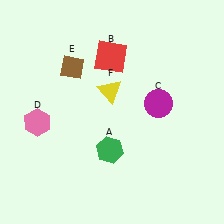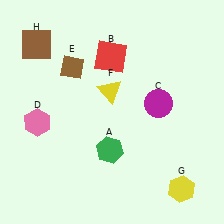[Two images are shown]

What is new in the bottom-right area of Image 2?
A yellow hexagon (G) was added in the bottom-right area of Image 2.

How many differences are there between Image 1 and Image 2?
There are 2 differences between the two images.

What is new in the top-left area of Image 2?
A brown square (H) was added in the top-left area of Image 2.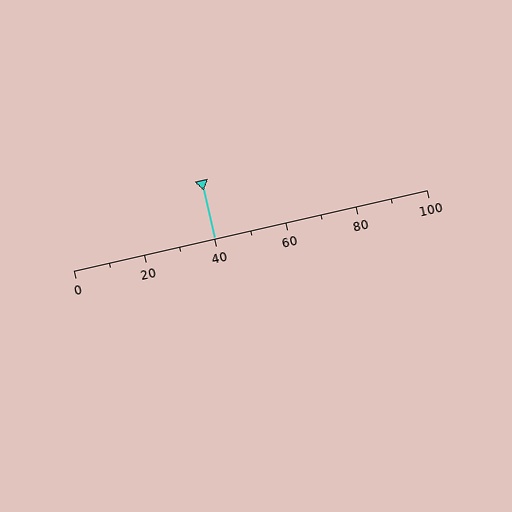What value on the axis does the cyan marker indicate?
The marker indicates approximately 40.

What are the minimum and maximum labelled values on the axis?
The axis runs from 0 to 100.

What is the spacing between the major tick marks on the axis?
The major ticks are spaced 20 apart.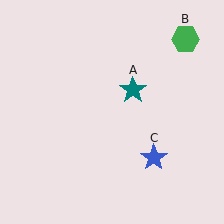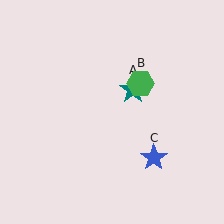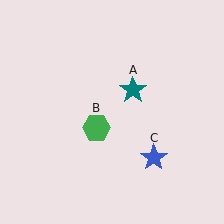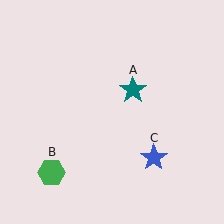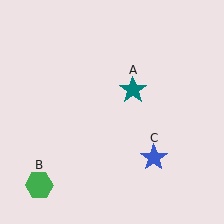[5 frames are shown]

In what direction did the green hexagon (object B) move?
The green hexagon (object B) moved down and to the left.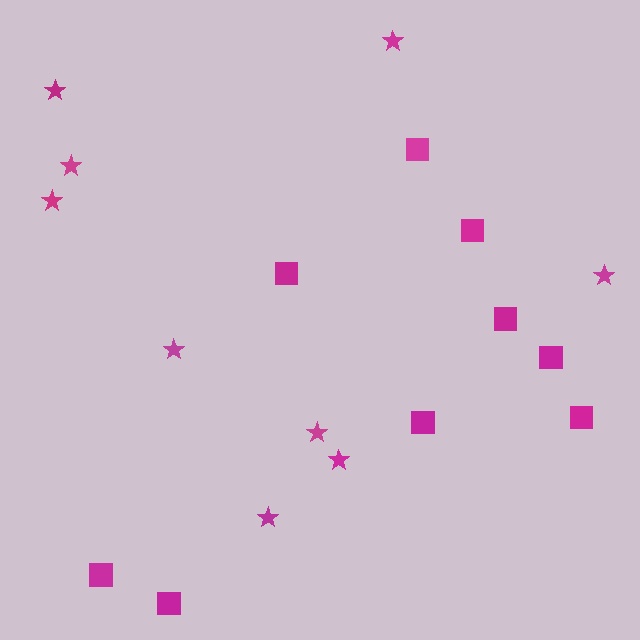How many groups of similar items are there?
There are 2 groups: one group of stars (9) and one group of squares (9).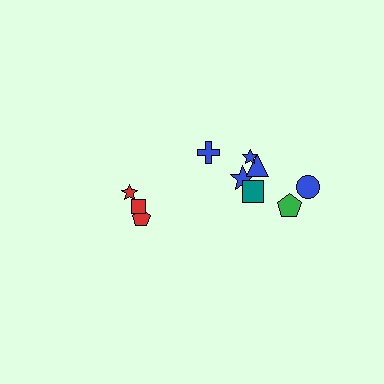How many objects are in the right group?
There are 7 objects.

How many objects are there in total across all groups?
There are 10 objects.